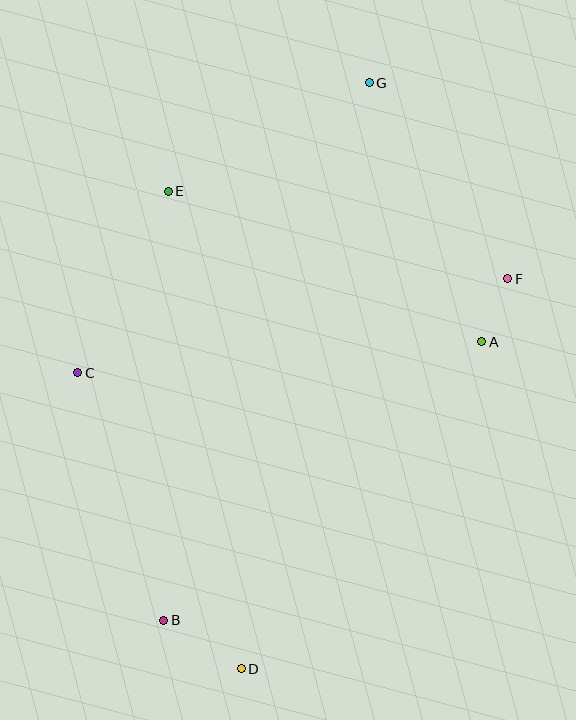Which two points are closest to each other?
Points A and F are closest to each other.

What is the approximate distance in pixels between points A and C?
The distance between A and C is approximately 405 pixels.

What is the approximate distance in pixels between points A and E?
The distance between A and E is approximately 348 pixels.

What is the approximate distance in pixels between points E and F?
The distance between E and F is approximately 351 pixels.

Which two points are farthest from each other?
Points D and G are farthest from each other.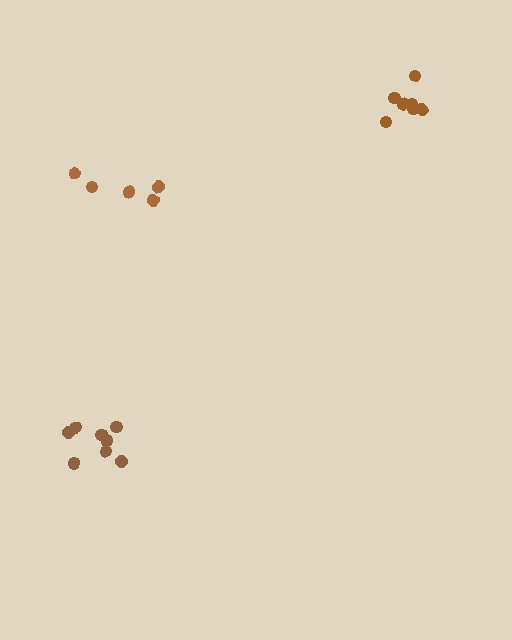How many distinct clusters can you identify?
There are 3 distinct clusters.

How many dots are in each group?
Group 1: 8 dots, Group 2: 5 dots, Group 3: 7 dots (20 total).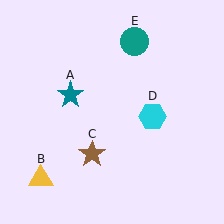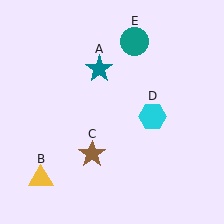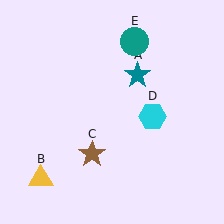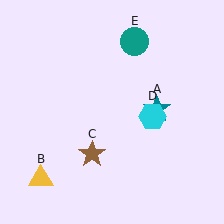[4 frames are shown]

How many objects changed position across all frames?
1 object changed position: teal star (object A).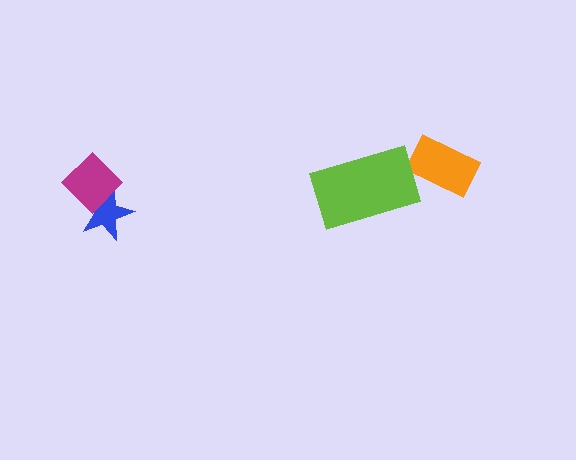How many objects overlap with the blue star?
1 object overlaps with the blue star.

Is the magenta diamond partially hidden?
No, no other shape covers it.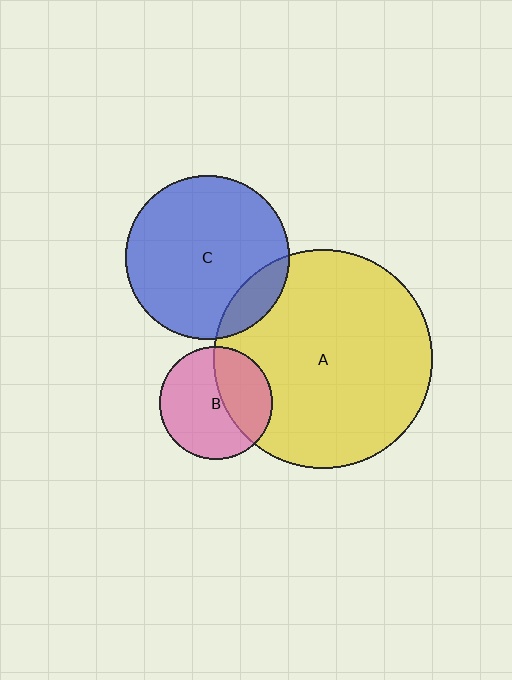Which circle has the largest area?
Circle A (yellow).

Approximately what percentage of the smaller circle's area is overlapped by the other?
Approximately 40%.